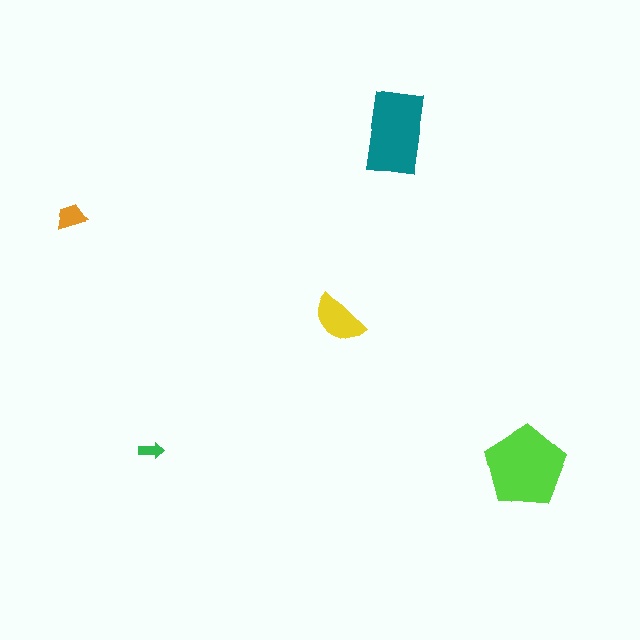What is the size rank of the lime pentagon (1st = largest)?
1st.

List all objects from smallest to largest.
The green arrow, the orange trapezoid, the yellow semicircle, the teal rectangle, the lime pentagon.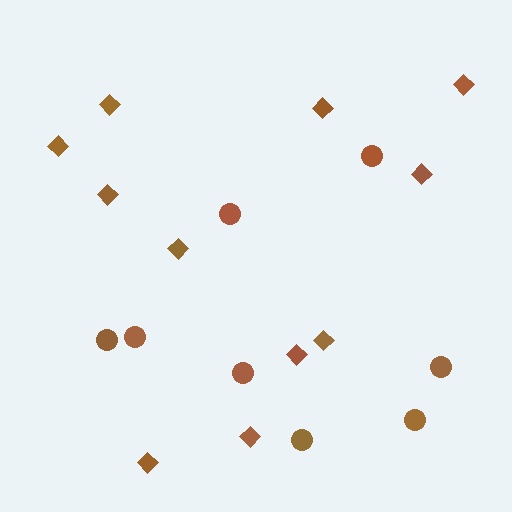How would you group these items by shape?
There are 2 groups: one group of circles (8) and one group of diamonds (11).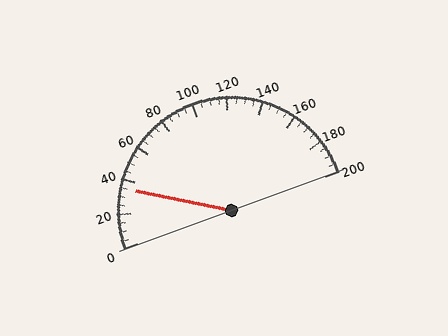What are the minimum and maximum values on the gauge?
The gauge ranges from 0 to 200.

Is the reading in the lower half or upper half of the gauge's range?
The reading is in the lower half of the range (0 to 200).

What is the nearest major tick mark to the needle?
The nearest major tick mark is 40.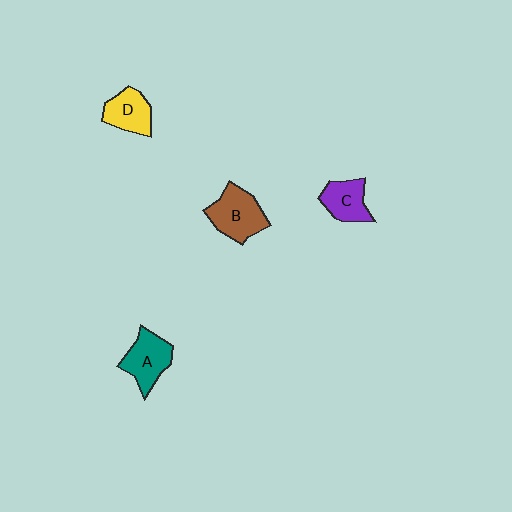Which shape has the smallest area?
Shape C (purple).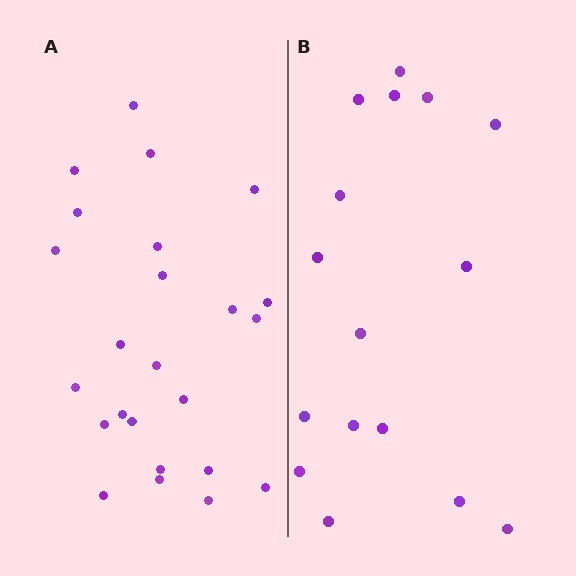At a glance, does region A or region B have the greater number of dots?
Region A (the left region) has more dots.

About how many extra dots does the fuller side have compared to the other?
Region A has roughly 8 or so more dots than region B.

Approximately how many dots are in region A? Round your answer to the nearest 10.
About 20 dots. (The exact count is 24, which rounds to 20.)